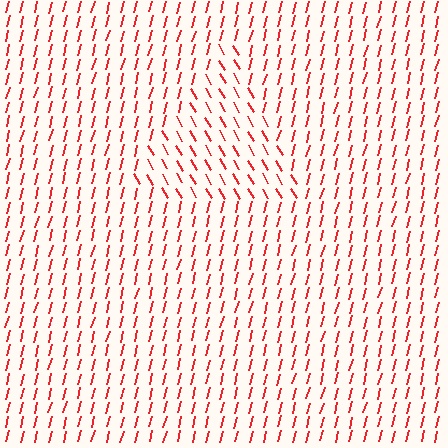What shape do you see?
I see a triangle.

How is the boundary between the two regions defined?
The boundary is defined purely by a change in line orientation (approximately 45 degrees difference). All lines are the same color and thickness.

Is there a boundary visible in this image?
Yes, there is a texture boundary formed by a change in line orientation.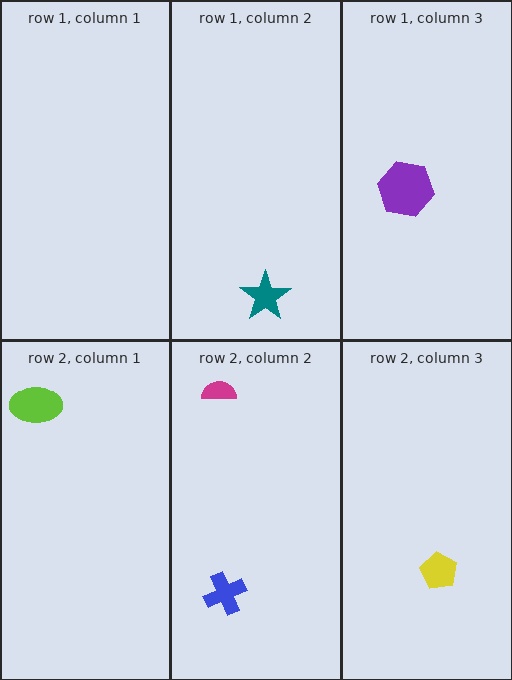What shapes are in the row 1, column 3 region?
The purple hexagon.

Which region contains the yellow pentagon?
The row 2, column 3 region.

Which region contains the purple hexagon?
The row 1, column 3 region.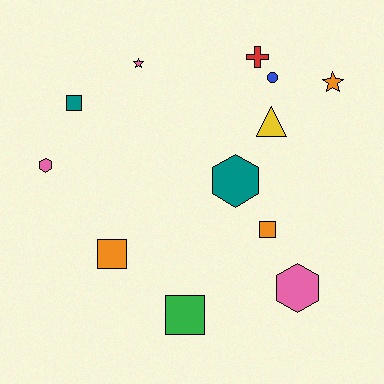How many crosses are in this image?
There is 1 cross.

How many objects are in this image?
There are 12 objects.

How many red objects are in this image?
There is 1 red object.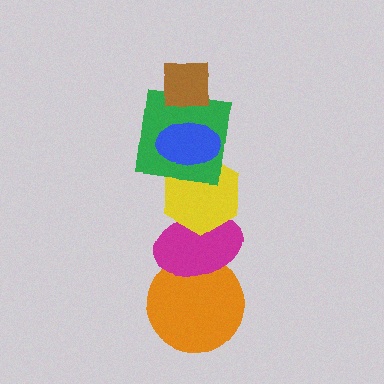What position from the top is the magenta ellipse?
The magenta ellipse is 5th from the top.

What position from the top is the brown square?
The brown square is 1st from the top.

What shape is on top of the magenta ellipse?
The yellow hexagon is on top of the magenta ellipse.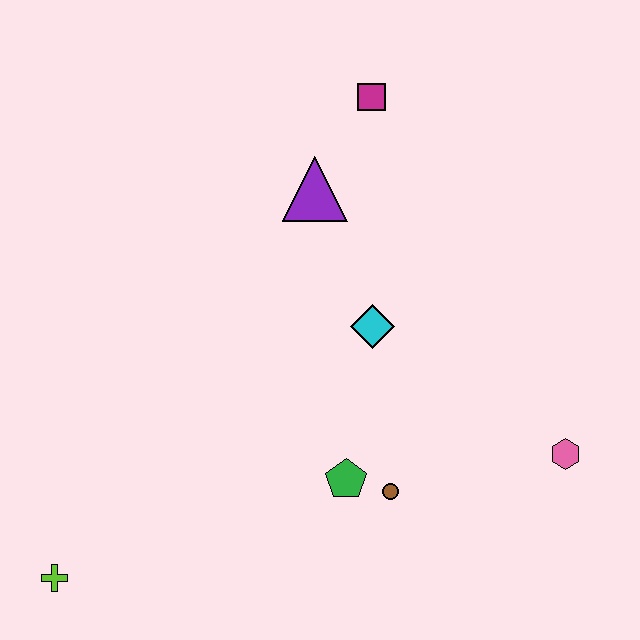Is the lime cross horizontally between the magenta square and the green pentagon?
No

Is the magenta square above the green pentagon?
Yes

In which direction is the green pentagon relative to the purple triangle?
The green pentagon is below the purple triangle.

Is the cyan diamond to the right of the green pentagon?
Yes